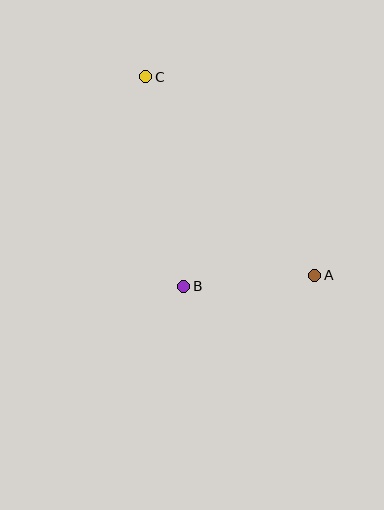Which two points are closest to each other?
Points A and B are closest to each other.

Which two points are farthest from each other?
Points A and C are farthest from each other.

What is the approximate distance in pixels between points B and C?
The distance between B and C is approximately 213 pixels.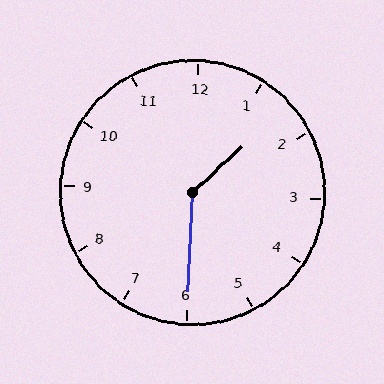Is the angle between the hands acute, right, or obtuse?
It is obtuse.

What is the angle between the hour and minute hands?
Approximately 135 degrees.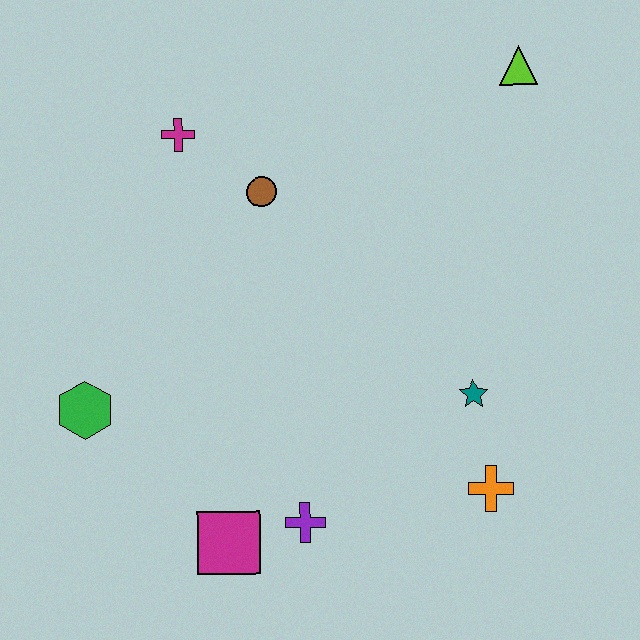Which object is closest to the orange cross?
The teal star is closest to the orange cross.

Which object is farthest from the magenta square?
The lime triangle is farthest from the magenta square.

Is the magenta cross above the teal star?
Yes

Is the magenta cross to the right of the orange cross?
No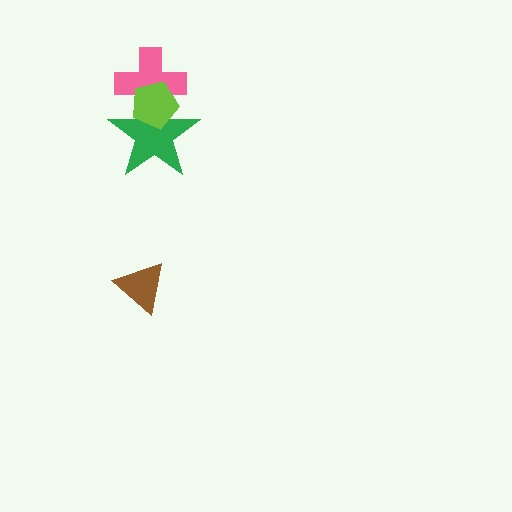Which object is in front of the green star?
The lime pentagon is in front of the green star.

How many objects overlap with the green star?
2 objects overlap with the green star.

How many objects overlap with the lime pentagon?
2 objects overlap with the lime pentagon.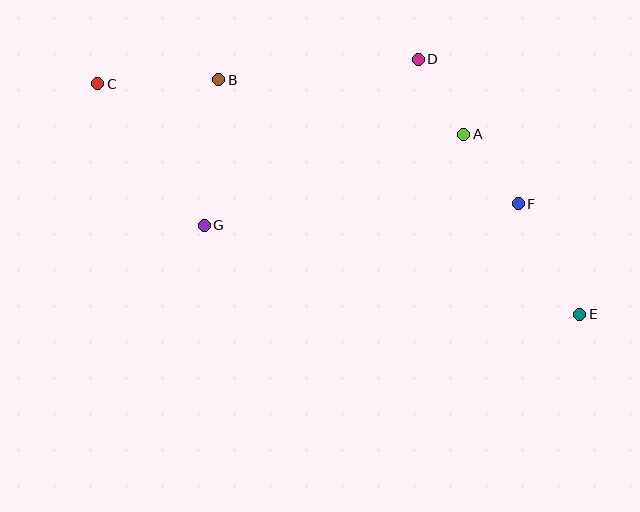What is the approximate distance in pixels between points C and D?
The distance between C and D is approximately 322 pixels.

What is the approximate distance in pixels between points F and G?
The distance between F and G is approximately 315 pixels.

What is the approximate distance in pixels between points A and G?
The distance between A and G is approximately 275 pixels.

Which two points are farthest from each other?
Points C and E are farthest from each other.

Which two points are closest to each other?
Points A and D are closest to each other.